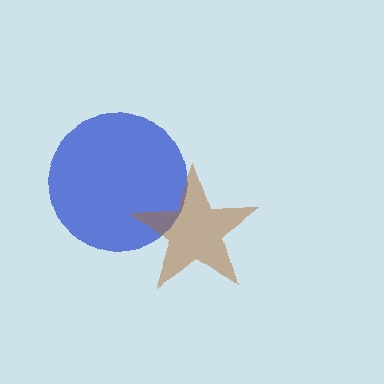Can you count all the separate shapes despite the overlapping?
Yes, there are 2 separate shapes.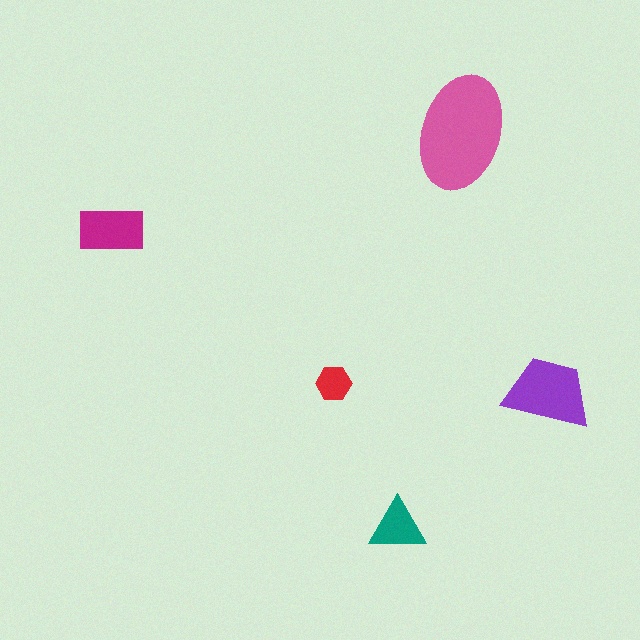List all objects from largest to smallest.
The pink ellipse, the purple trapezoid, the magenta rectangle, the teal triangle, the red hexagon.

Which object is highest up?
The pink ellipse is topmost.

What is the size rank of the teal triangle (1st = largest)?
4th.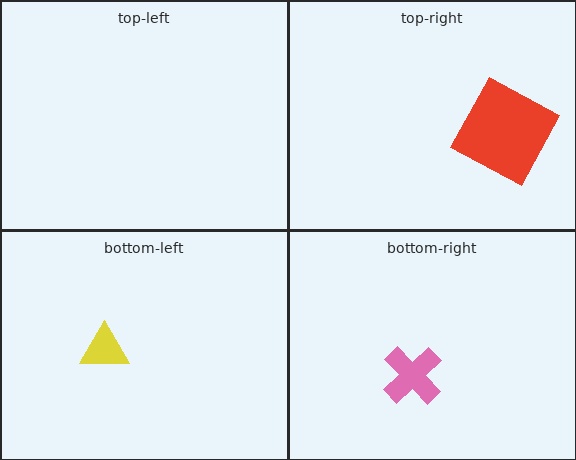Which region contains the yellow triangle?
The bottom-left region.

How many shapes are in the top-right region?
1.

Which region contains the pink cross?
The bottom-right region.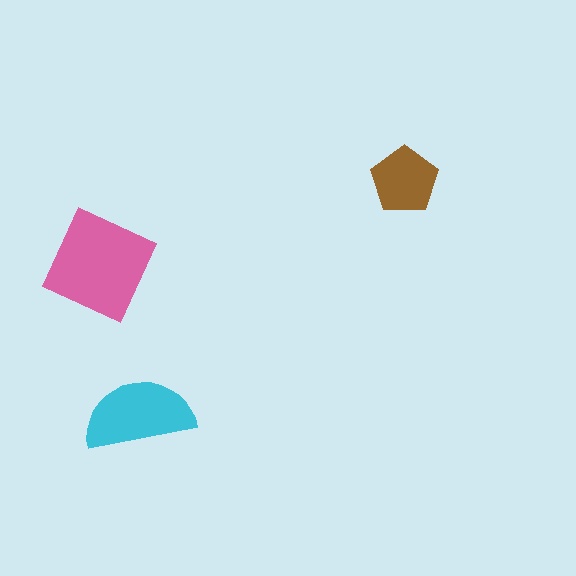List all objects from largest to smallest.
The pink square, the cyan semicircle, the brown pentagon.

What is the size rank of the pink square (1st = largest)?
1st.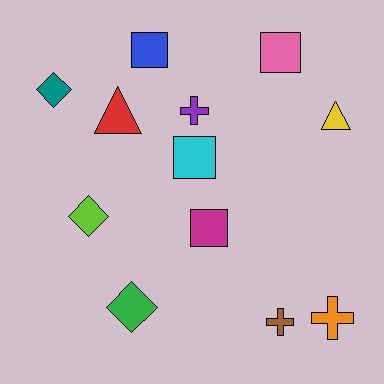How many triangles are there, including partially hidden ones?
There are 2 triangles.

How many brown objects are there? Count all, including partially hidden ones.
There is 1 brown object.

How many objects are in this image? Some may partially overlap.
There are 12 objects.